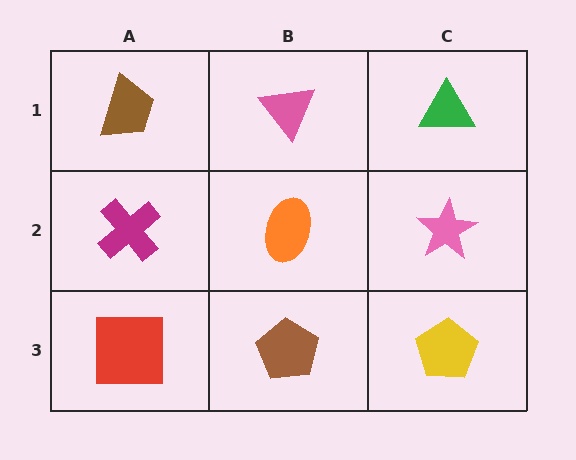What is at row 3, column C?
A yellow pentagon.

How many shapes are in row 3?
3 shapes.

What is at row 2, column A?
A magenta cross.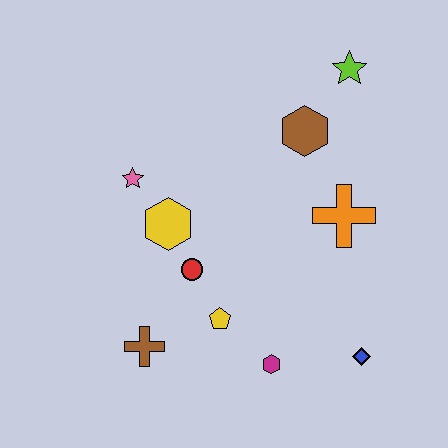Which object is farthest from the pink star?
The blue diamond is farthest from the pink star.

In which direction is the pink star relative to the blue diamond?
The pink star is to the left of the blue diamond.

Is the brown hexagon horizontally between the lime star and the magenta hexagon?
Yes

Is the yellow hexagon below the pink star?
Yes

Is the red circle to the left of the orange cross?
Yes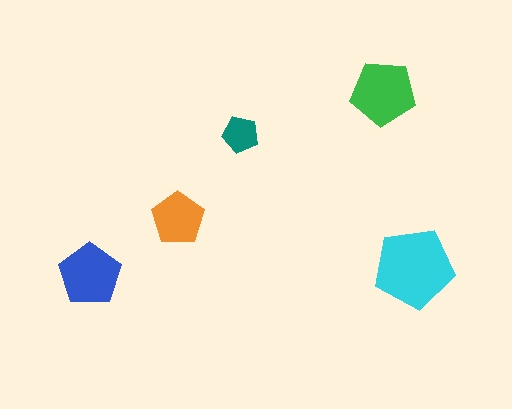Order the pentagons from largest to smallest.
the cyan one, the green one, the blue one, the orange one, the teal one.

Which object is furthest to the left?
The blue pentagon is leftmost.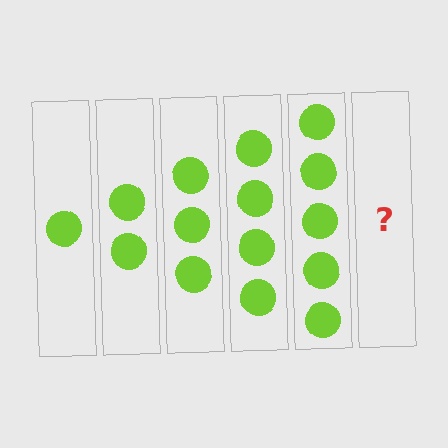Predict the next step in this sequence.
The next step is 6 circles.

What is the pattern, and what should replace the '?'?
The pattern is that each step adds one more circle. The '?' should be 6 circles.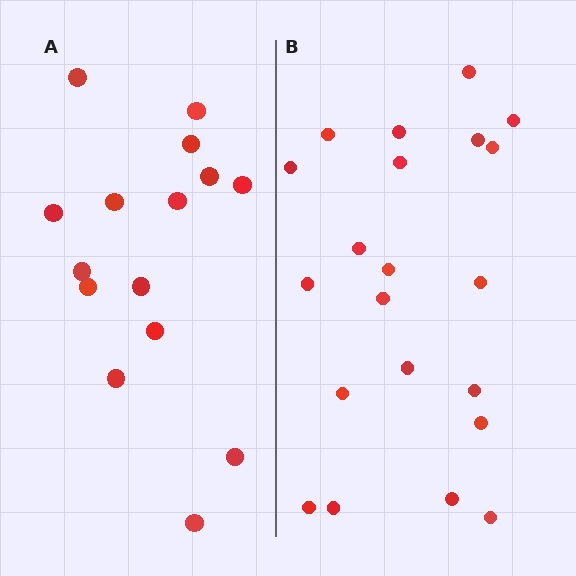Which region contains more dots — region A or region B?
Region B (the right region) has more dots.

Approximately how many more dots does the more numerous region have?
Region B has about 6 more dots than region A.